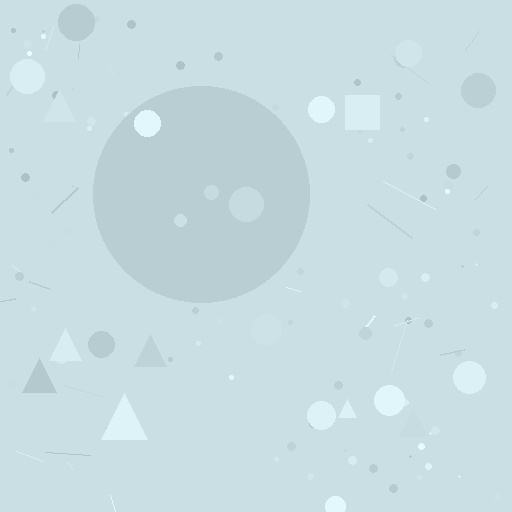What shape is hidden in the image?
A circle is hidden in the image.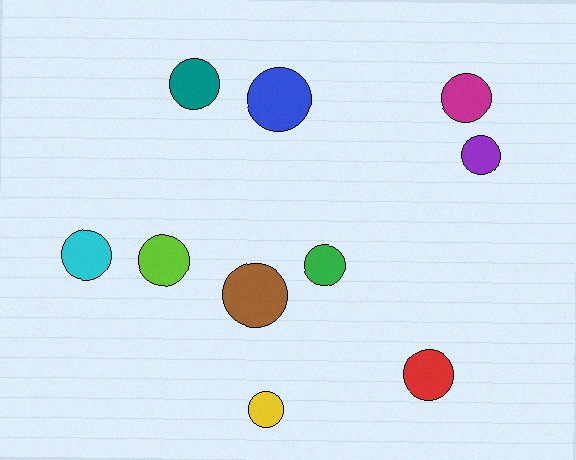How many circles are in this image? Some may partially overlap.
There are 10 circles.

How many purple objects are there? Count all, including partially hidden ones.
There is 1 purple object.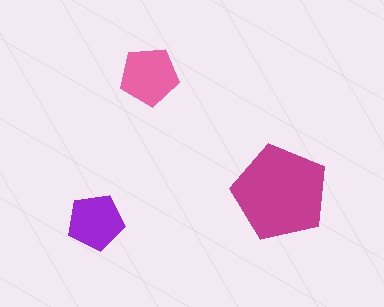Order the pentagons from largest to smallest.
the magenta one, the pink one, the purple one.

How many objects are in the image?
There are 3 objects in the image.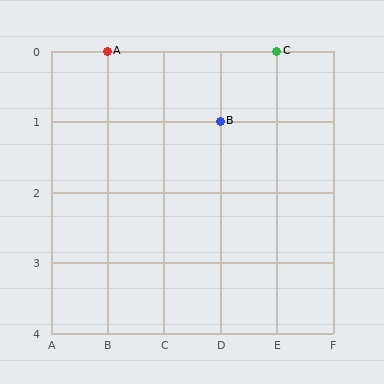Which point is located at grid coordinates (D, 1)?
Point B is at (D, 1).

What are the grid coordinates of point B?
Point B is at grid coordinates (D, 1).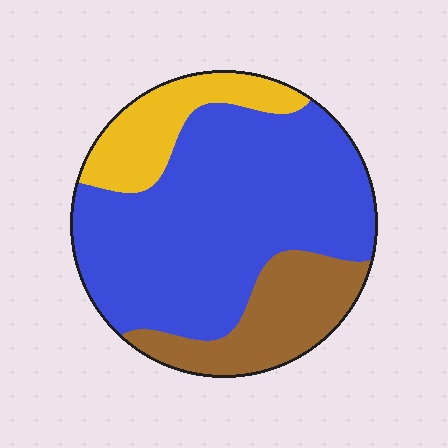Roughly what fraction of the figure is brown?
Brown takes up less than a quarter of the figure.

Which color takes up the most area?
Blue, at roughly 65%.